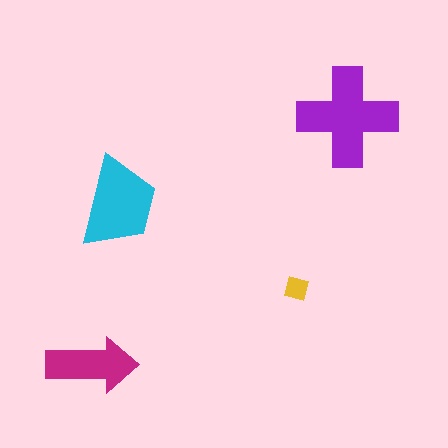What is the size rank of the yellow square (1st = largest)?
4th.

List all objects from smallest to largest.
The yellow square, the magenta arrow, the cyan trapezoid, the purple cross.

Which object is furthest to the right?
The purple cross is rightmost.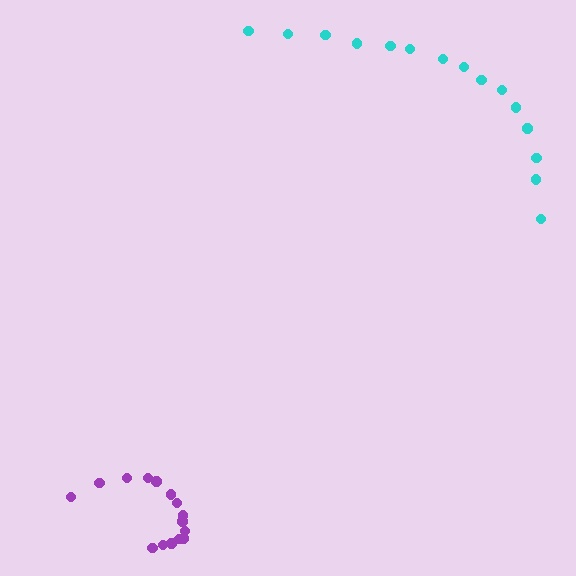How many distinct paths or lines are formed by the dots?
There are 2 distinct paths.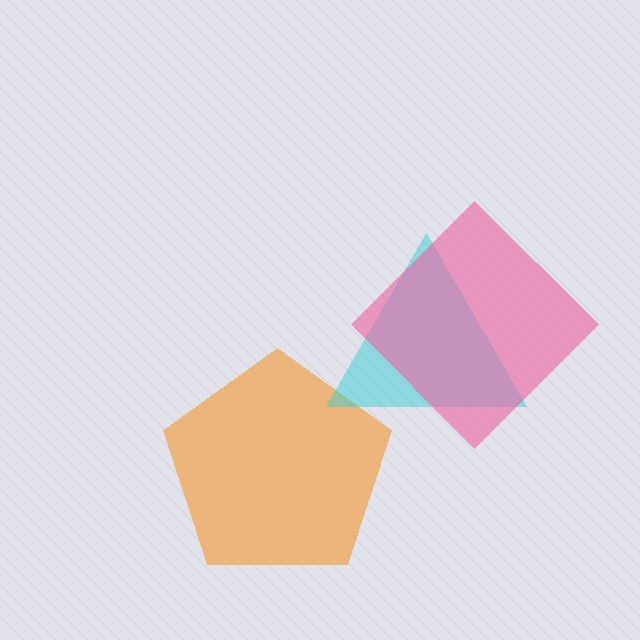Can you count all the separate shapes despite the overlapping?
Yes, there are 3 separate shapes.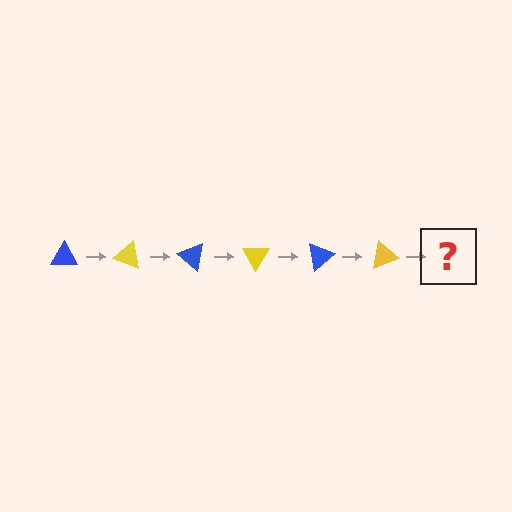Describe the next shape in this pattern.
It should be a blue triangle, rotated 120 degrees from the start.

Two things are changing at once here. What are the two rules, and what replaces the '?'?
The two rules are that it rotates 20 degrees each step and the color cycles through blue and yellow. The '?' should be a blue triangle, rotated 120 degrees from the start.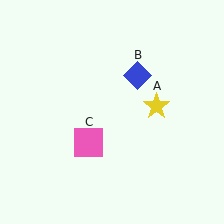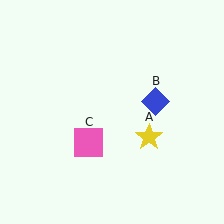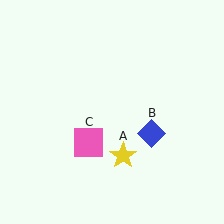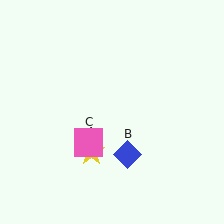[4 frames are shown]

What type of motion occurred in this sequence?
The yellow star (object A), blue diamond (object B) rotated clockwise around the center of the scene.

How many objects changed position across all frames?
2 objects changed position: yellow star (object A), blue diamond (object B).